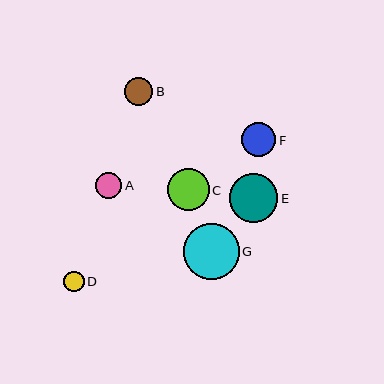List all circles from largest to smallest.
From largest to smallest: G, E, C, F, B, A, D.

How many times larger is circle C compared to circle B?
Circle C is approximately 1.5 times the size of circle B.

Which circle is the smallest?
Circle D is the smallest with a size of approximately 20 pixels.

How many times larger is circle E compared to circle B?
Circle E is approximately 1.7 times the size of circle B.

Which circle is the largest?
Circle G is the largest with a size of approximately 55 pixels.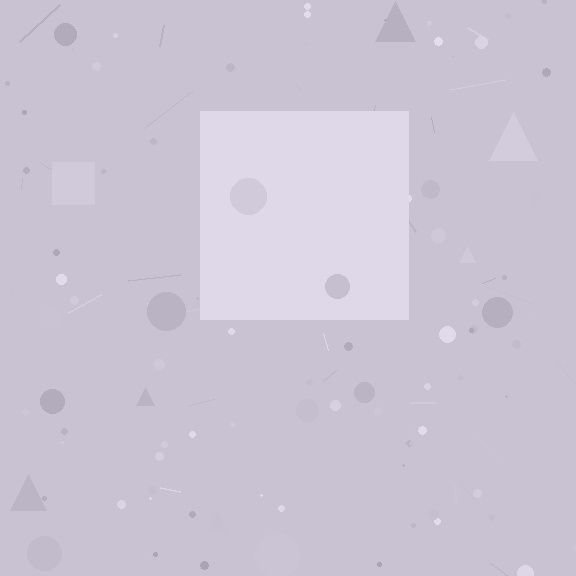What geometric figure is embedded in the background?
A square is embedded in the background.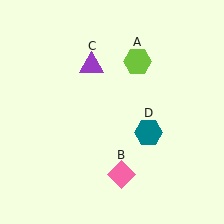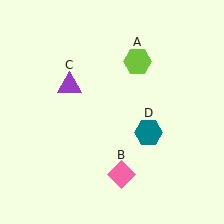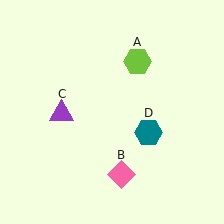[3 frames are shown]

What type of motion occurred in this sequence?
The purple triangle (object C) rotated counterclockwise around the center of the scene.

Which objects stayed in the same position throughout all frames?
Lime hexagon (object A) and pink diamond (object B) and teal hexagon (object D) remained stationary.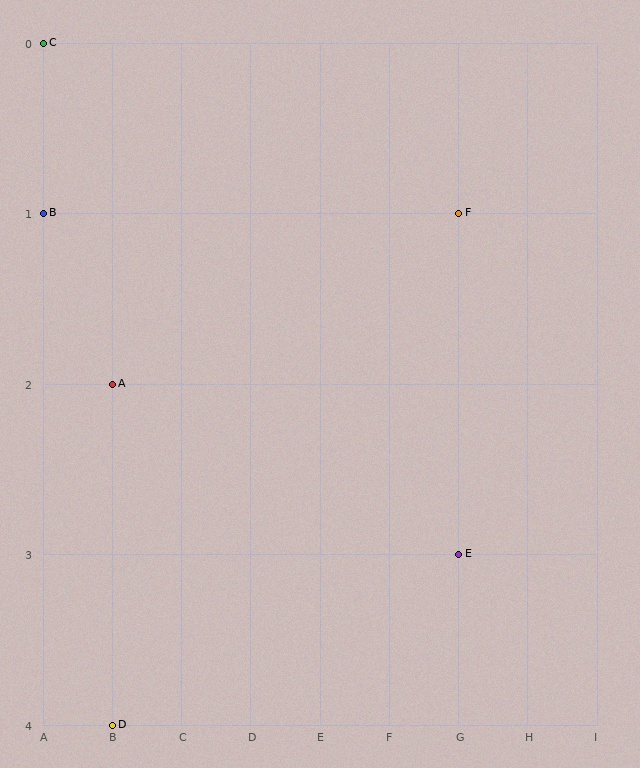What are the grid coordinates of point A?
Point A is at grid coordinates (B, 2).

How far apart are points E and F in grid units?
Points E and F are 2 rows apart.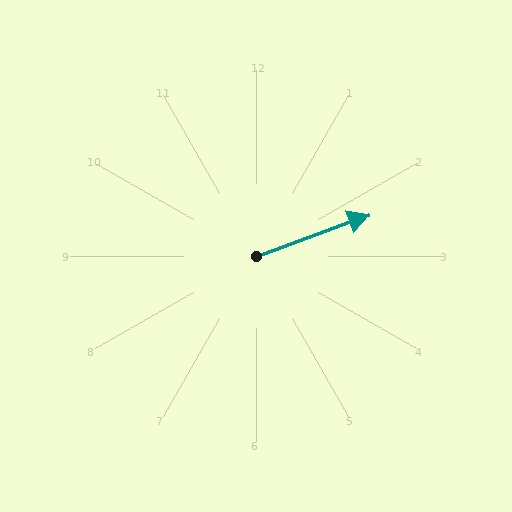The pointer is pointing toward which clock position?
Roughly 2 o'clock.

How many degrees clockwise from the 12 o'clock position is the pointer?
Approximately 70 degrees.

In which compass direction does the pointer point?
East.